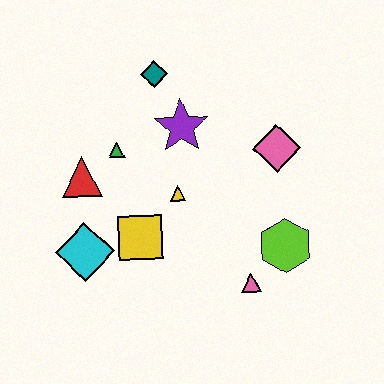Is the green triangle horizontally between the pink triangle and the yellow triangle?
No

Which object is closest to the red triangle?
The green triangle is closest to the red triangle.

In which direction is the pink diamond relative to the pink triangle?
The pink diamond is above the pink triangle.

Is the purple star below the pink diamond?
No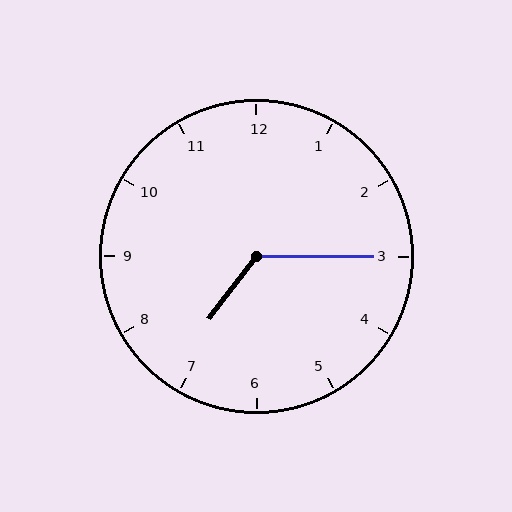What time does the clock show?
7:15.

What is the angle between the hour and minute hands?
Approximately 128 degrees.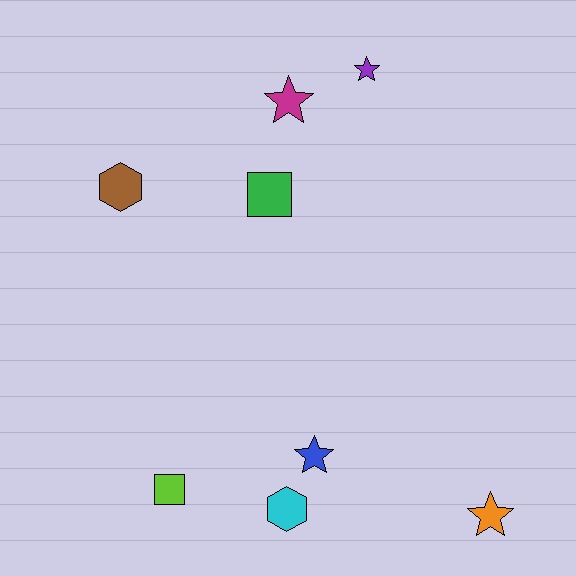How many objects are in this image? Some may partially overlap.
There are 8 objects.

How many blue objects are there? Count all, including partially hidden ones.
There is 1 blue object.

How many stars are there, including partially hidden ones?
There are 4 stars.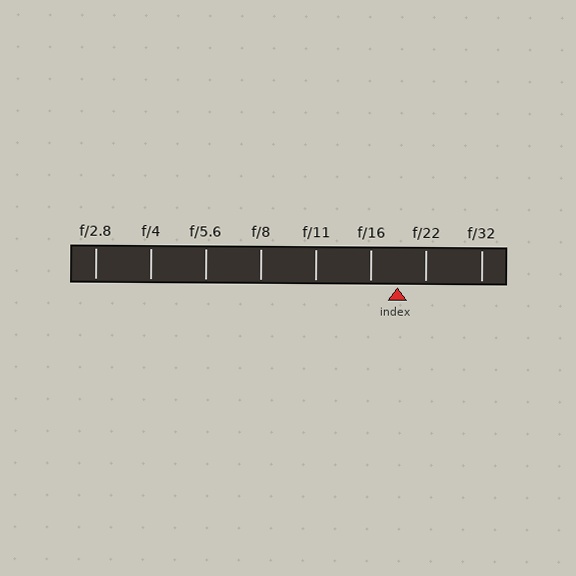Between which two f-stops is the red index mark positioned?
The index mark is between f/16 and f/22.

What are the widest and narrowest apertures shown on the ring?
The widest aperture shown is f/2.8 and the narrowest is f/32.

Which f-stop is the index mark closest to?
The index mark is closest to f/16.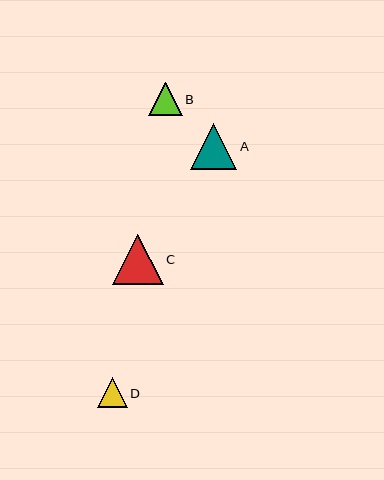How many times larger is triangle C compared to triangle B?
Triangle C is approximately 1.5 times the size of triangle B.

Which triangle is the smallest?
Triangle D is the smallest with a size of approximately 30 pixels.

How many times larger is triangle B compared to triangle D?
Triangle B is approximately 1.1 times the size of triangle D.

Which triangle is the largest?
Triangle C is the largest with a size of approximately 51 pixels.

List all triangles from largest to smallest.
From largest to smallest: C, A, B, D.